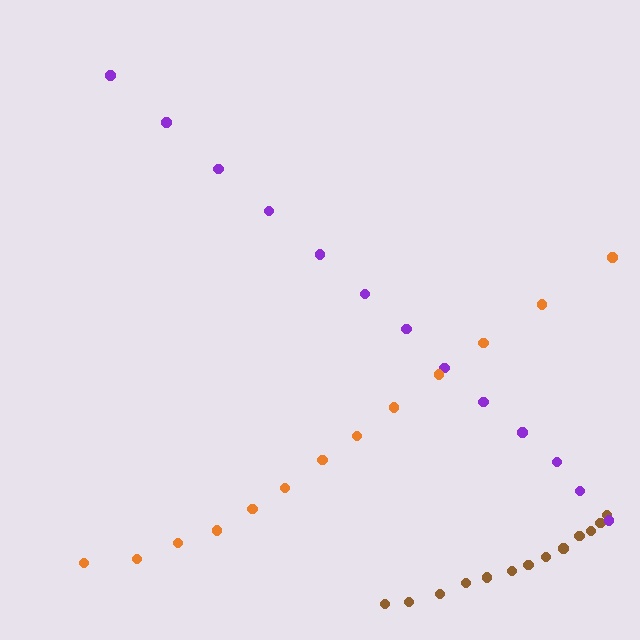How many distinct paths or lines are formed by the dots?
There are 3 distinct paths.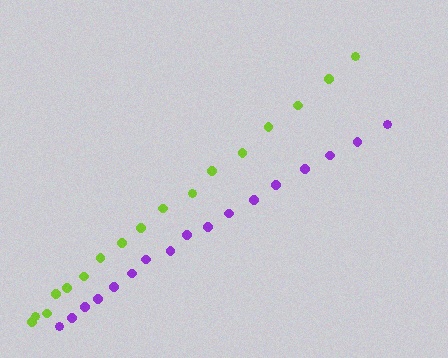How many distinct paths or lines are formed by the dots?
There are 2 distinct paths.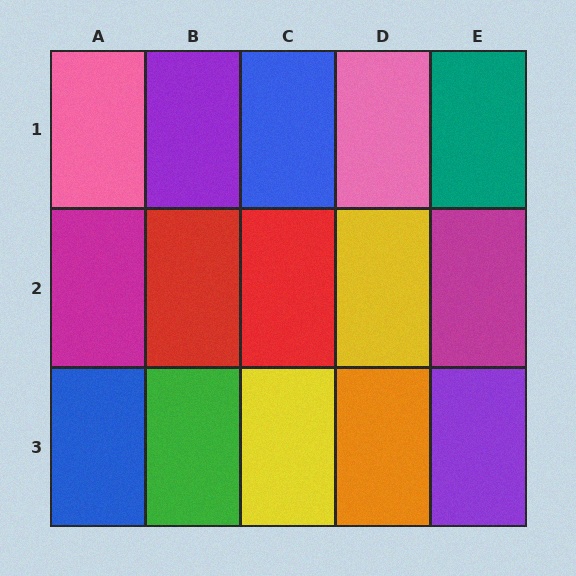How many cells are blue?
2 cells are blue.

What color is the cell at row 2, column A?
Magenta.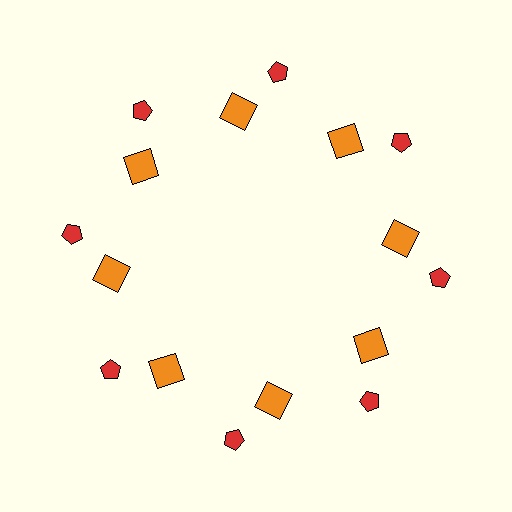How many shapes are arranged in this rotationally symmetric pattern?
There are 16 shapes, arranged in 8 groups of 2.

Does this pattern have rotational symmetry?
Yes, this pattern has 8-fold rotational symmetry. It looks the same after rotating 45 degrees around the center.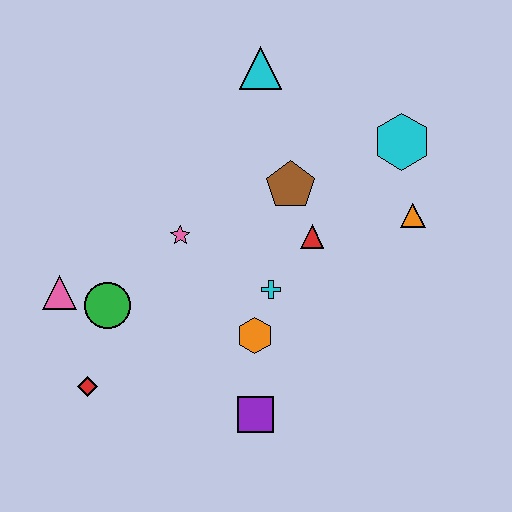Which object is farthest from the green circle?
The cyan hexagon is farthest from the green circle.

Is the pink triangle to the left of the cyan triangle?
Yes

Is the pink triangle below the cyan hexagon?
Yes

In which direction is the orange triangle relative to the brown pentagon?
The orange triangle is to the right of the brown pentagon.